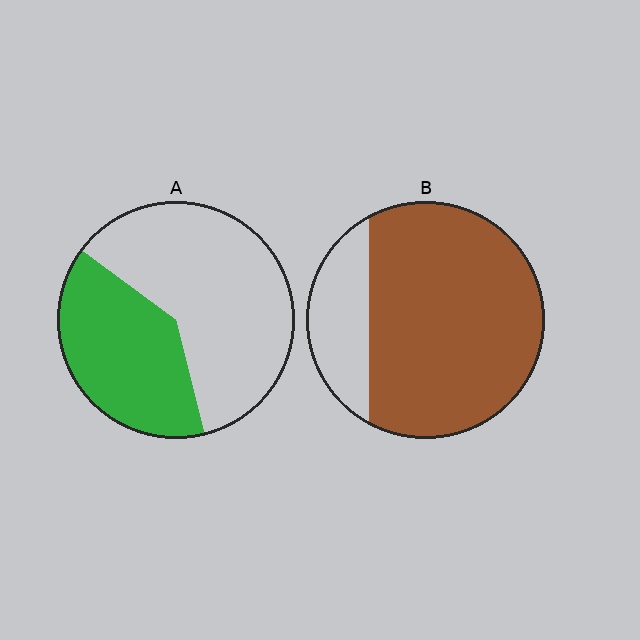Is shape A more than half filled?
No.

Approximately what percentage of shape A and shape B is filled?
A is approximately 40% and B is approximately 80%.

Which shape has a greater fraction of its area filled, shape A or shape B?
Shape B.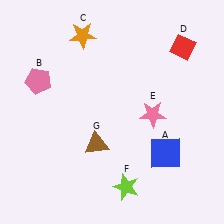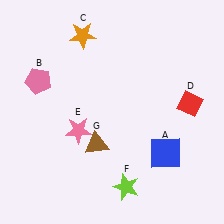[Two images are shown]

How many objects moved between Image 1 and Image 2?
2 objects moved between the two images.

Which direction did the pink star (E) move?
The pink star (E) moved left.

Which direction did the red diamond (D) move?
The red diamond (D) moved down.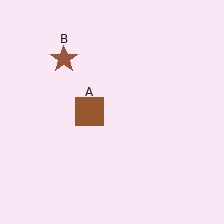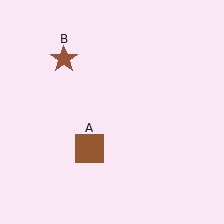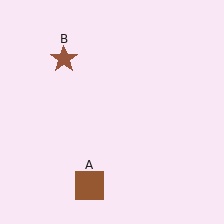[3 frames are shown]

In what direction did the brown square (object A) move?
The brown square (object A) moved down.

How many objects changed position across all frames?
1 object changed position: brown square (object A).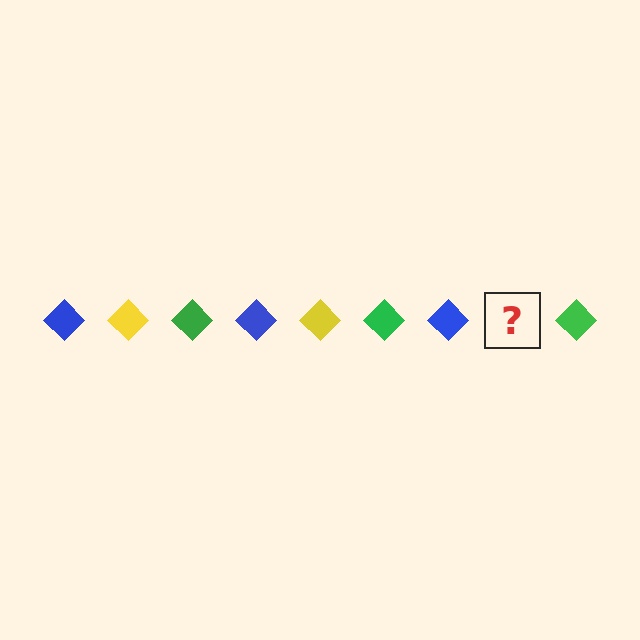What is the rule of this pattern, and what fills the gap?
The rule is that the pattern cycles through blue, yellow, green diamonds. The gap should be filled with a yellow diamond.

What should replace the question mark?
The question mark should be replaced with a yellow diamond.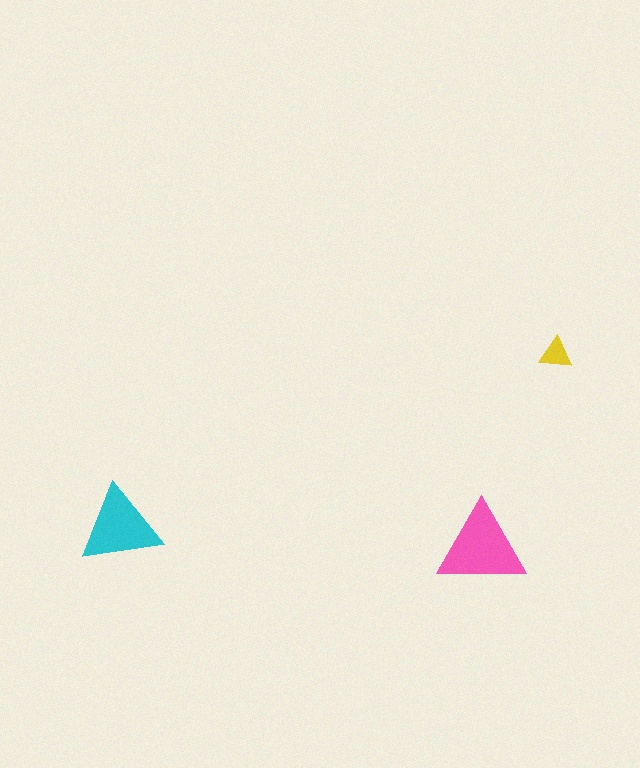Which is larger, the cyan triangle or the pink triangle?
The pink one.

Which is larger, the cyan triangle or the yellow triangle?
The cyan one.